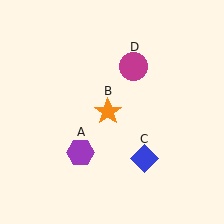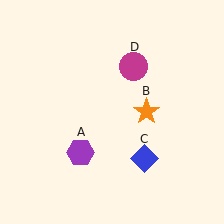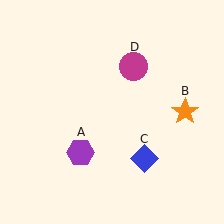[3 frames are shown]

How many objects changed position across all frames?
1 object changed position: orange star (object B).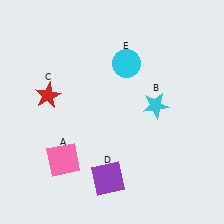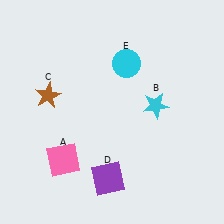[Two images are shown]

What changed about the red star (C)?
In Image 1, C is red. In Image 2, it changed to brown.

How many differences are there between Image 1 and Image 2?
There is 1 difference between the two images.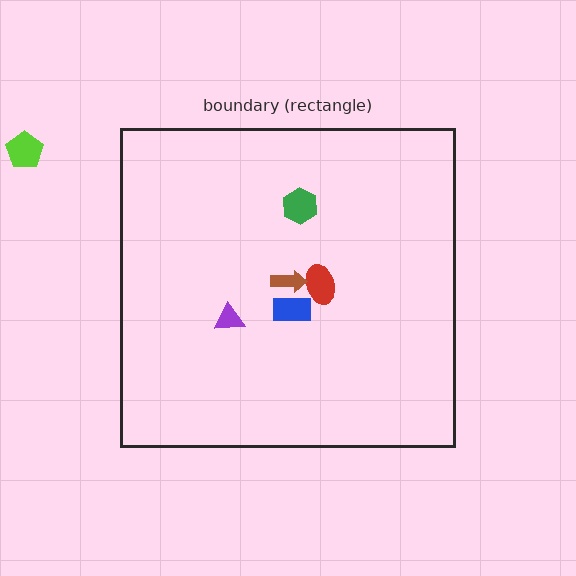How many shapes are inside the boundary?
5 inside, 1 outside.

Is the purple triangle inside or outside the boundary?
Inside.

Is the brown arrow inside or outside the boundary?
Inside.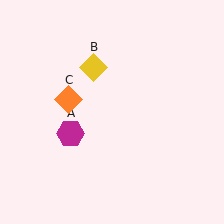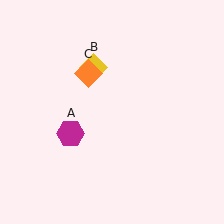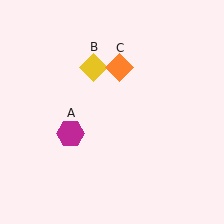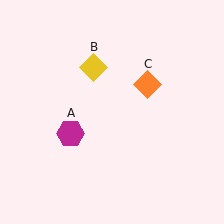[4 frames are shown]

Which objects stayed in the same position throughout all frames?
Magenta hexagon (object A) and yellow diamond (object B) remained stationary.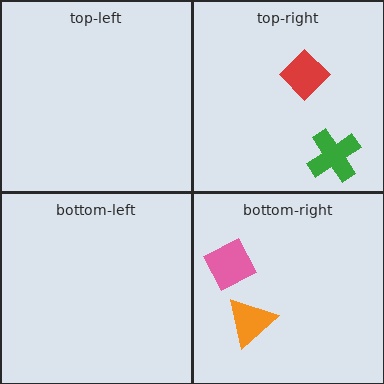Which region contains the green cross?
The top-right region.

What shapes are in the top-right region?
The green cross, the red diamond.